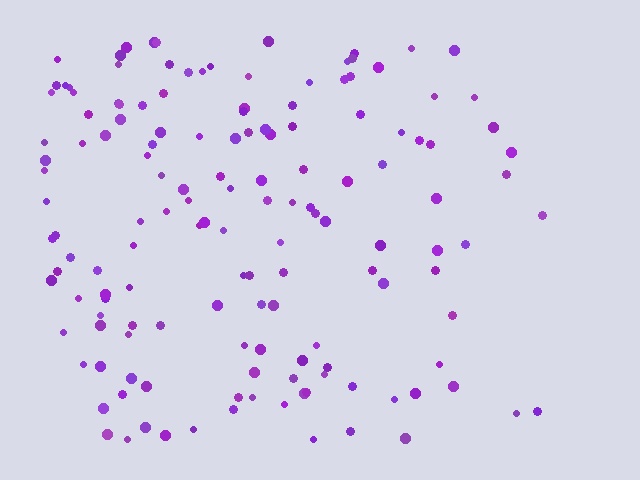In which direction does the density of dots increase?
From right to left, with the left side densest.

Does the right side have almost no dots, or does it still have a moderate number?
Still a moderate number, just noticeably fewer than the left.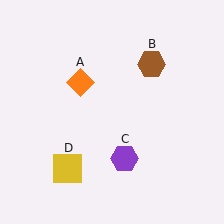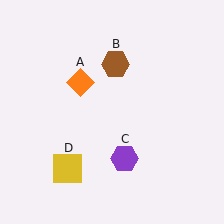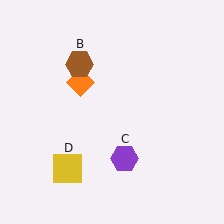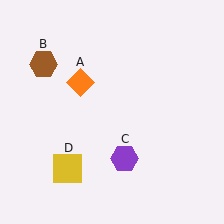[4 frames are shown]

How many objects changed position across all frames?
1 object changed position: brown hexagon (object B).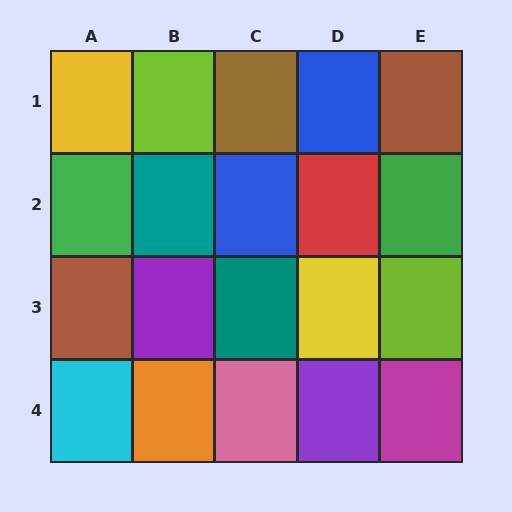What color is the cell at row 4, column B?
Orange.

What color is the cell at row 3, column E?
Lime.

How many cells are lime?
2 cells are lime.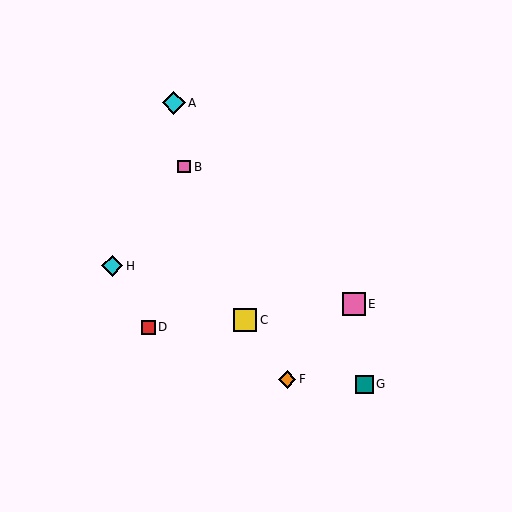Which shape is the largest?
The yellow square (labeled C) is the largest.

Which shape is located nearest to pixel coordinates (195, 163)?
The pink square (labeled B) at (184, 167) is nearest to that location.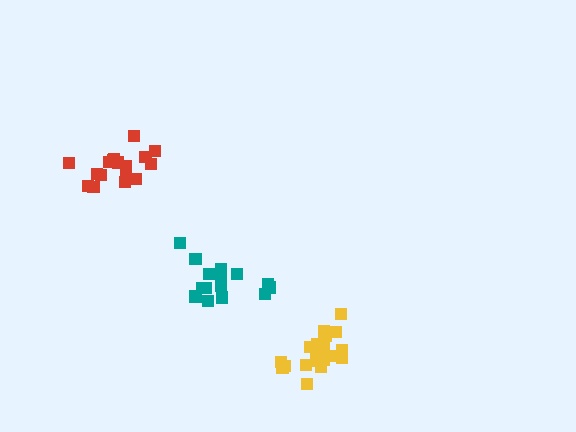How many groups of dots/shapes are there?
There are 3 groups.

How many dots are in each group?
Group 1: 20 dots, Group 2: 17 dots, Group 3: 17 dots (54 total).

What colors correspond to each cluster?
The clusters are colored: yellow, red, teal.